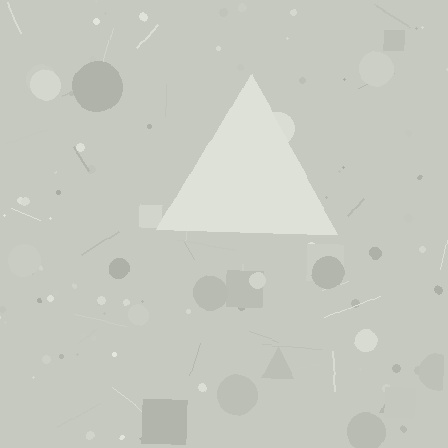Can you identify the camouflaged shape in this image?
The camouflaged shape is a triangle.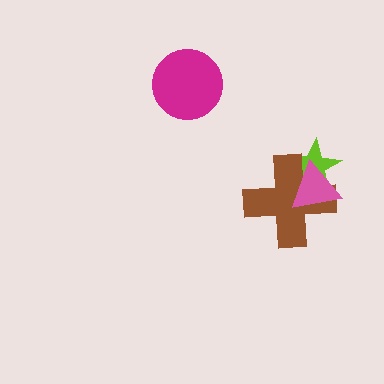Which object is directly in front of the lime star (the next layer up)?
The brown cross is directly in front of the lime star.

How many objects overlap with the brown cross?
2 objects overlap with the brown cross.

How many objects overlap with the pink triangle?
2 objects overlap with the pink triangle.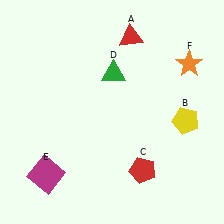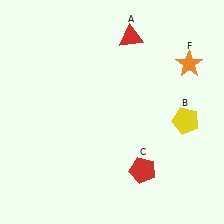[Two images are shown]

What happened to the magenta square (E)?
The magenta square (E) was removed in Image 2. It was in the bottom-left area of Image 1.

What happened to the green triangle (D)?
The green triangle (D) was removed in Image 2. It was in the top-right area of Image 1.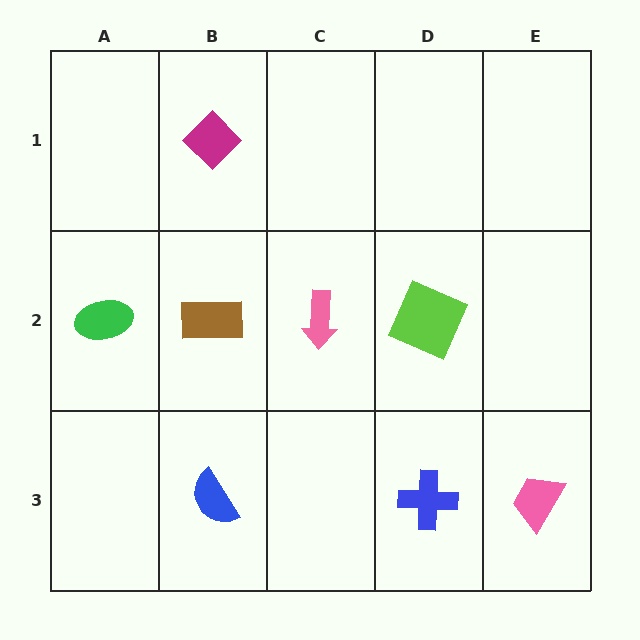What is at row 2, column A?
A green ellipse.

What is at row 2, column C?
A pink arrow.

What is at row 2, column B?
A brown rectangle.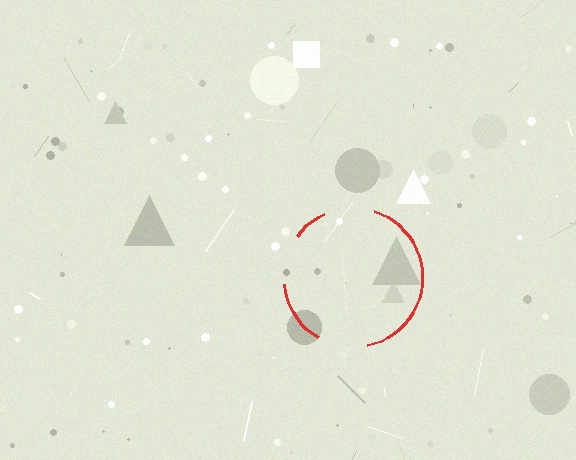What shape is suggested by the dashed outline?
The dashed outline suggests a circle.